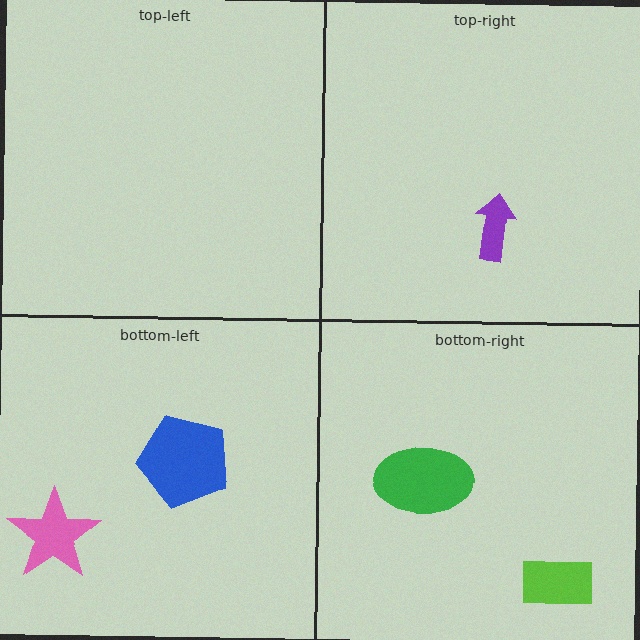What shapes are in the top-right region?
The purple arrow.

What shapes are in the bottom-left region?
The blue pentagon, the pink star.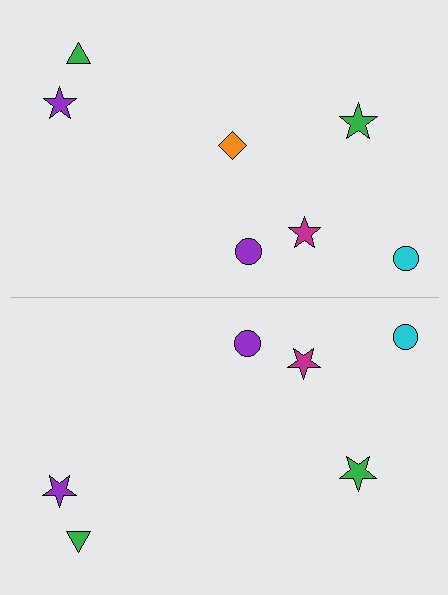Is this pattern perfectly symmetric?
No, the pattern is not perfectly symmetric. A orange diamond is missing from the bottom side.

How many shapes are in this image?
There are 13 shapes in this image.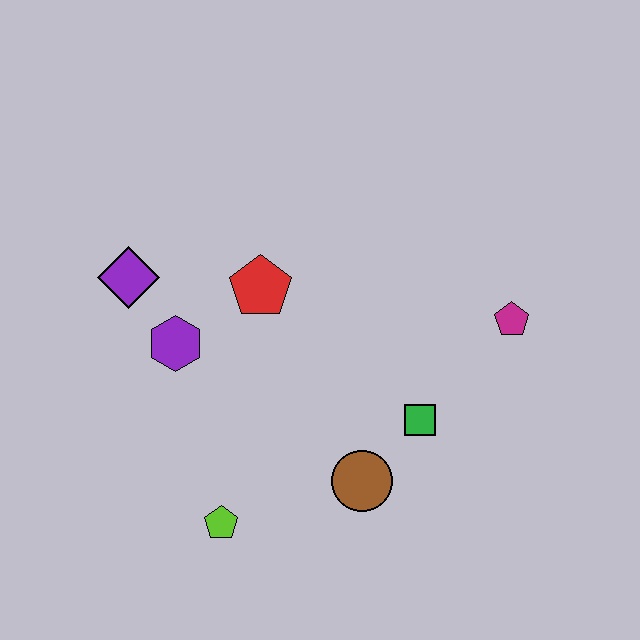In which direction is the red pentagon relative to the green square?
The red pentagon is to the left of the green square.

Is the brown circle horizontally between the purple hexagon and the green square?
Yes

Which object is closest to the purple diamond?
The purple hexagon is closest to the purple diamond.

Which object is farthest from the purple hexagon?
The magenta pentagon is farthest from the purple hexagon.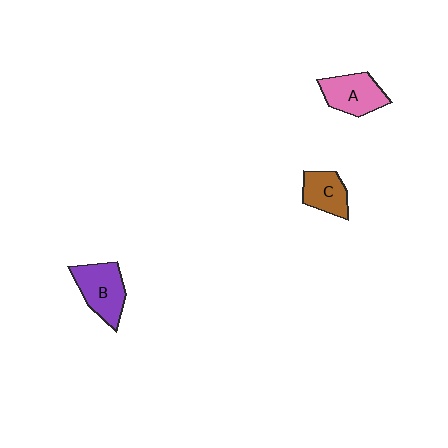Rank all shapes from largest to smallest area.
From largest to smallest: B (purple), A (pink), C (brown).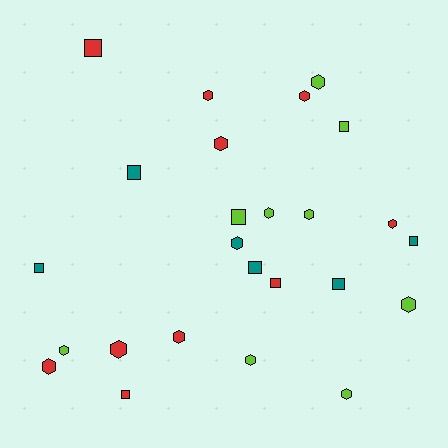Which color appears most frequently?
Red, with 10 objects.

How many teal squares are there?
There are 5 teal squares.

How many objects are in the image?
There are 25 objects.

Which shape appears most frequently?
Hexagon, with 15 objects.